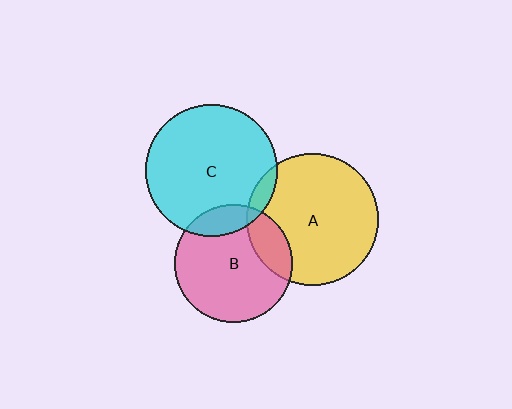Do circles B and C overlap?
Yes.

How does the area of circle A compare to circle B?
Approximately 1.2 times.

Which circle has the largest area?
Circle C (cyan).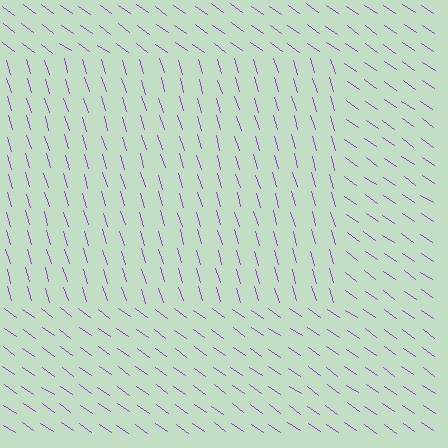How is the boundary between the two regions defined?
The boundary is defined purely by a change in line orientation (approximately 39 degrees difference). All lines are the same color and thickness.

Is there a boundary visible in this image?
Yes, there is a texture boundary formed by a change in line orientation.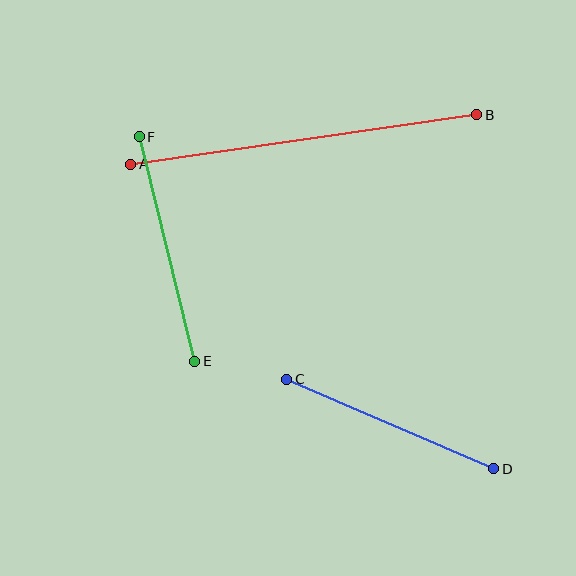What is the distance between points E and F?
The distance is approximately 231 pixels.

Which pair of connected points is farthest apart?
Points A and B are farthest apart.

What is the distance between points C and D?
The distance is approximately 225 pixels.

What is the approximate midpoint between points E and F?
The midpoint is at approximately (167, 249) pixels.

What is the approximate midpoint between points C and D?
The midpoint is at approximately (390, 424) pixels.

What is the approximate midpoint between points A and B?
The midpoint is at approximately (304, 139) pixels.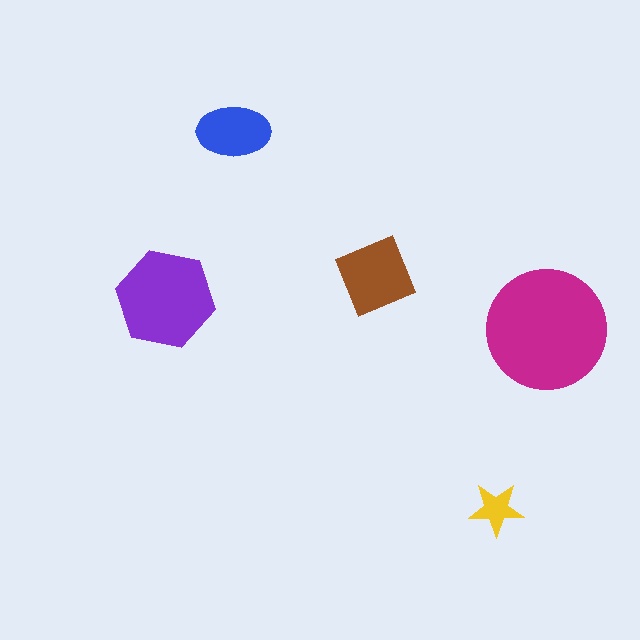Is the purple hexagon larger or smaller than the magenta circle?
Smaller.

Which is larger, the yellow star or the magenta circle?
The magenta circle.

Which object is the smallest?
The yellow star.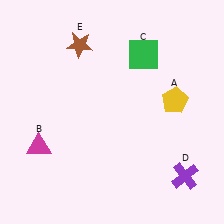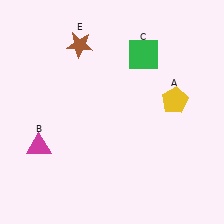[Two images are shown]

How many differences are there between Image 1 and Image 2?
There is 1 difference between the two images.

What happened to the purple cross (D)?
The purple cross (D) was removed in Image 2. It was in the bottom-right area of Image 1.